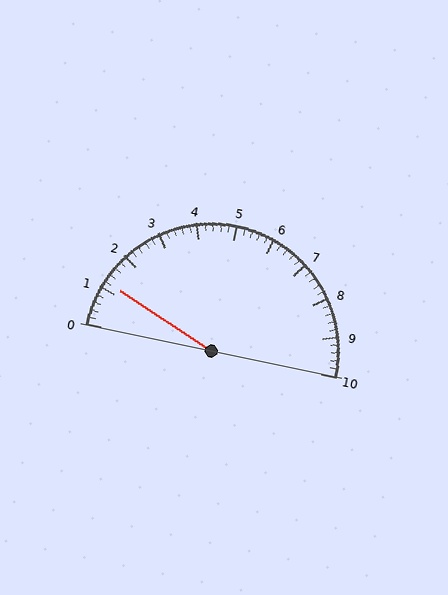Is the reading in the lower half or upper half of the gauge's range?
The reading is in the lower half of the range (0 to 10).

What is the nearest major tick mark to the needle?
The nearest major tick mark is 1.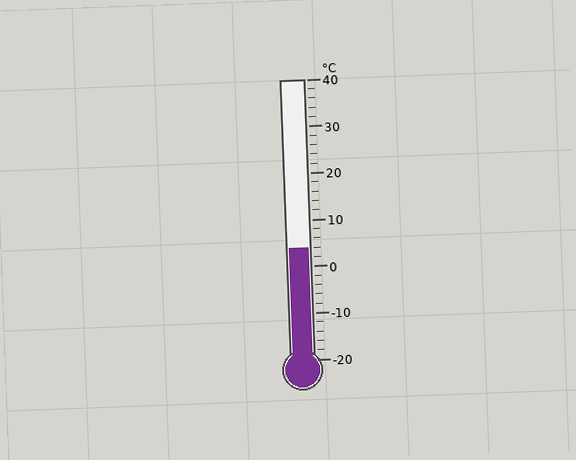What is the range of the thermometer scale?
The thermometer scale ranges from -20°C to 40°C.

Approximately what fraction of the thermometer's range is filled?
The thermometer is filled to approximately 40% of its range.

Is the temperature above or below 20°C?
The temperature is below 20°C.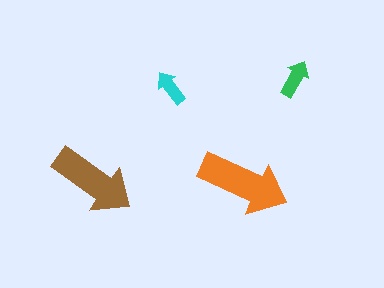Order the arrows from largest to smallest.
the orange one, the brown one, the green one, the cyan one.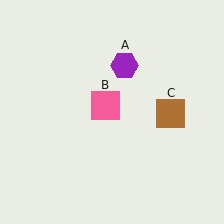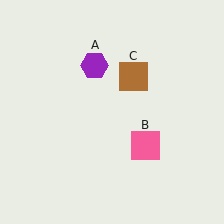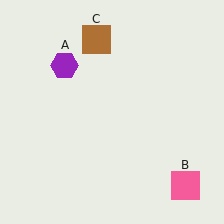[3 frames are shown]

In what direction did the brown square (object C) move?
The brown square (object C) moved up and to the left.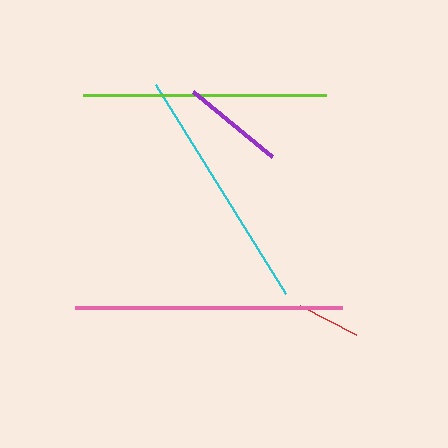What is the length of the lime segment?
The lime segment is approximately 243 pixels long.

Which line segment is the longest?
The pink line is the longest at approximately 267 pixels.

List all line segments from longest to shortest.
From longest to shortest: pink, cyan, lime, purple, red.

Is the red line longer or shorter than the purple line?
The purple line is longer than the red line.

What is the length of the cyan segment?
The cyan segment is approximately 247 pixels long.